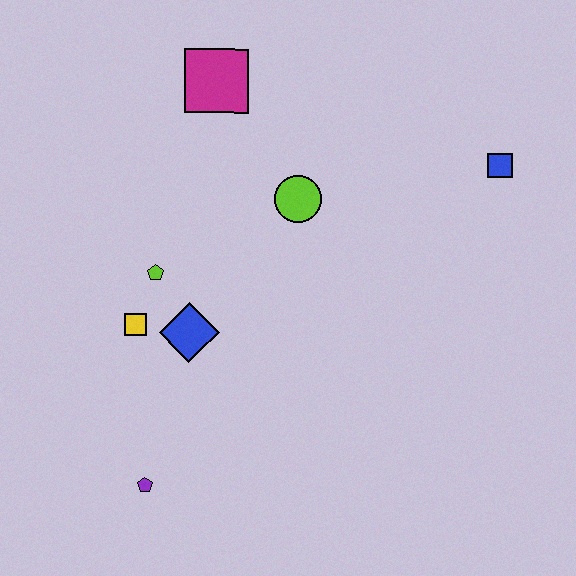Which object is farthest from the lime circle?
The purple pentagon is farthest from the lime circle.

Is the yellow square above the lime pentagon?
No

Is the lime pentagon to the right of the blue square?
No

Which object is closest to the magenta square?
The lime circle is closest to the magenta square.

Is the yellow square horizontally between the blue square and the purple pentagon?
No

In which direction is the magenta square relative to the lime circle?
The magenta square is above the lime circle.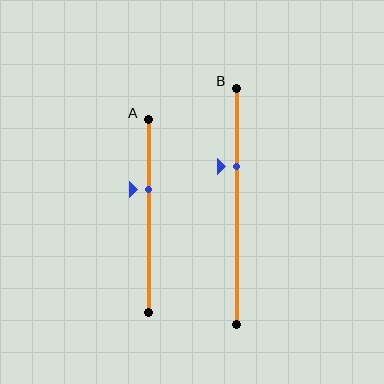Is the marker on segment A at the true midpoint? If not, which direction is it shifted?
No, the marker on segment A is shifted upward by about 14% of the segment length.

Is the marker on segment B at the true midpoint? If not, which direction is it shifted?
No, the marker on segment B is shifted upward by about 17% of the segment length.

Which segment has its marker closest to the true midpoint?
Segment A has its marker closest to the true midpoint.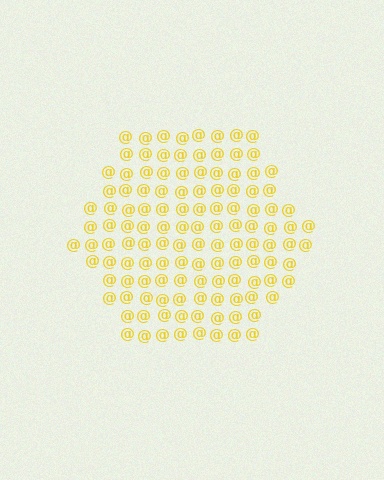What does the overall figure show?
The overall figure shows a hexagon.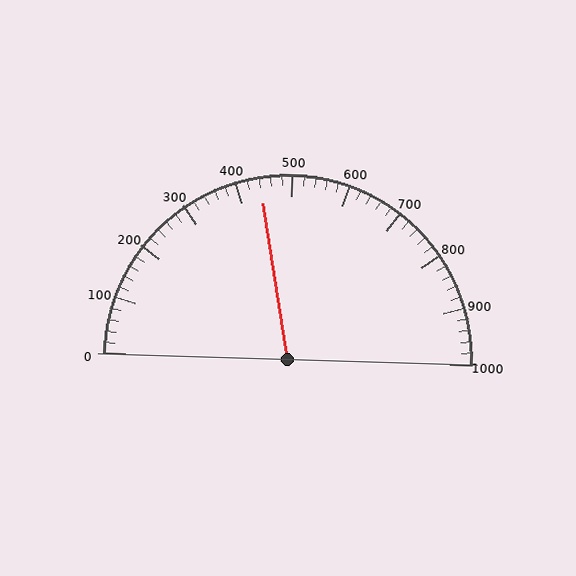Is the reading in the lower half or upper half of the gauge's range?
The reading is in the lower half of the range (0 to 1000).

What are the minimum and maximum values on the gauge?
The gauge ranges from 0 to 1000.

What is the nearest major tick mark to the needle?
The nearest major tick mark is 400.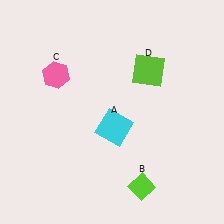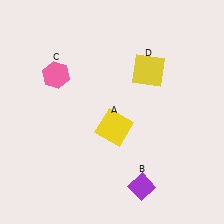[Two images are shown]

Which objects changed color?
A changed from cyan to yellow. B changed from lime to purple. D changed from lime to yellow.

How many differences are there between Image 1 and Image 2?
There are 3 differences between the two images.